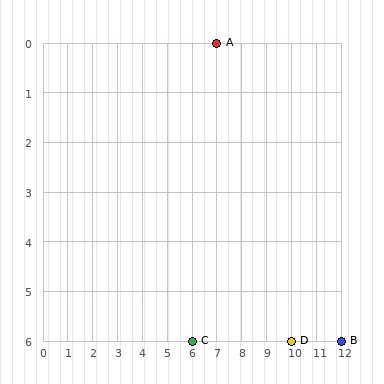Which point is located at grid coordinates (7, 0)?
Point A is at (7, 0).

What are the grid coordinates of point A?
Point A is at grid coordinates (7, 0).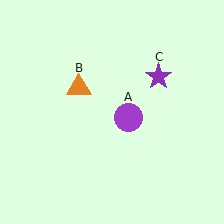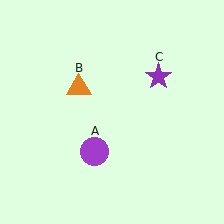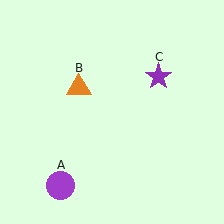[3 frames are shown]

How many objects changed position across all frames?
1 object changed position: purple circle (object A).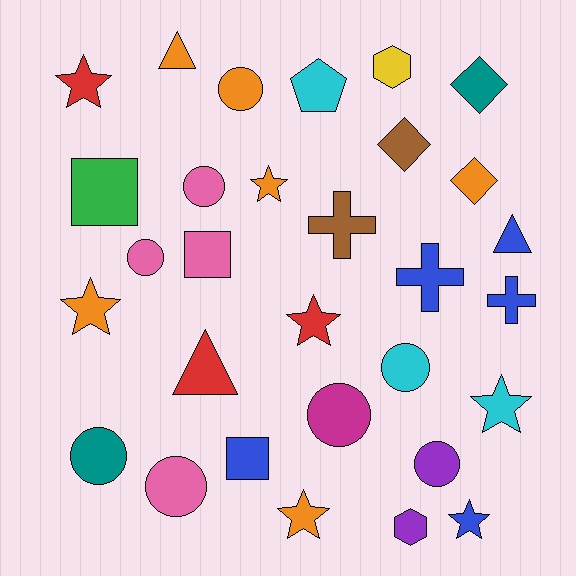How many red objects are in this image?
There are 3 red objects.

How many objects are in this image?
There are 30 objects.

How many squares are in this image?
There are 3 squares.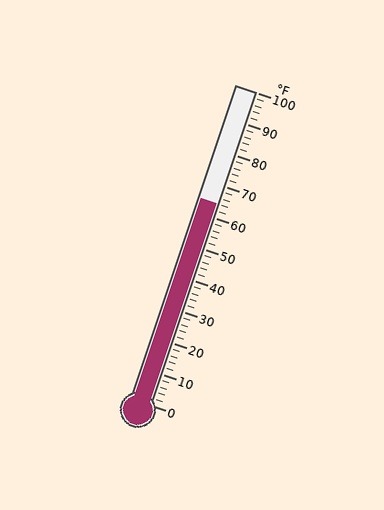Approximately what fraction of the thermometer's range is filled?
The thermometer is filled to approximately 65% of its range.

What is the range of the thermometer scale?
The thermometer scale ranges from 0°F to 100°F.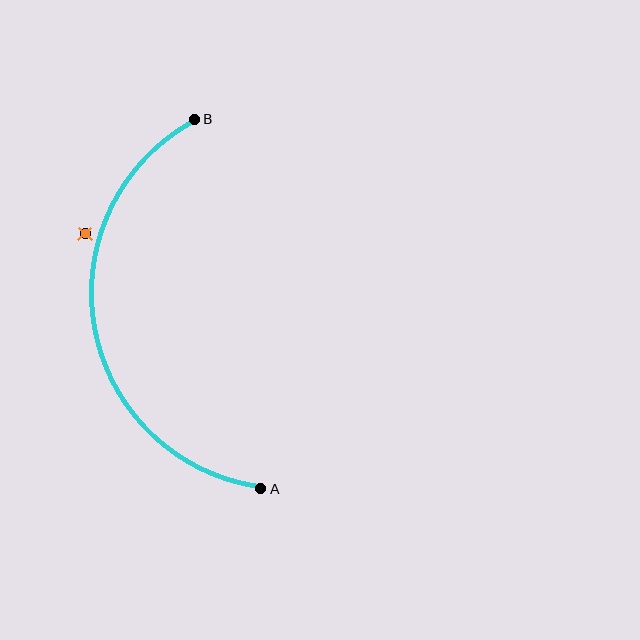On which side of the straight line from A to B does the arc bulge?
The arc bulges to the left of the straight line connecting A and B.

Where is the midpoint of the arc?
The arc midpoint is the point on the curve farthest from the straight line joining A and B. It sits to the left of that line.